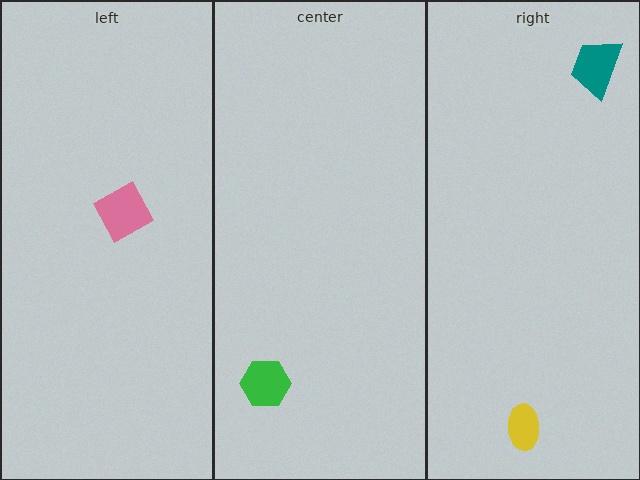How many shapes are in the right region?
2.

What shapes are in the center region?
The green hexagon.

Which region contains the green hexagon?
The center region.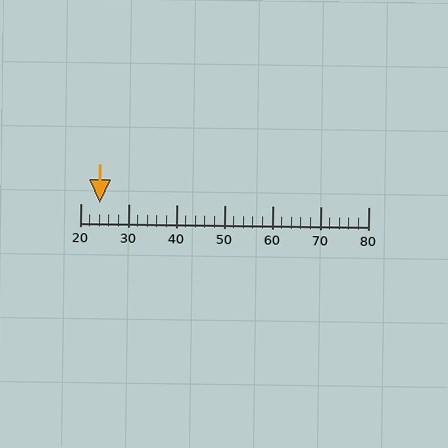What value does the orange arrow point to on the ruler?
The orange arrow points to approximately 24.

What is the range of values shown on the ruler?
The ruler shows values from 20 to 80.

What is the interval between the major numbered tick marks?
The major tick marks are spaced 10 units apart.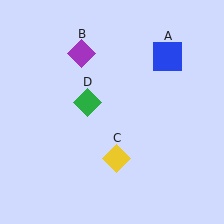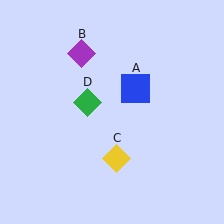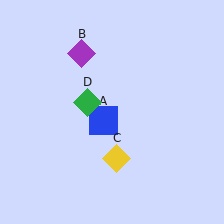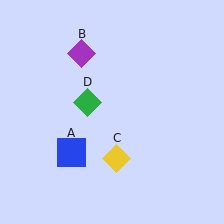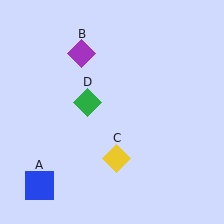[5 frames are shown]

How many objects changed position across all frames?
1 object changed position: blue square (object A).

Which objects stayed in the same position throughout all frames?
Purple diamond (object B) and yellow diamond (object C) and green diamond (object D) remained stationary.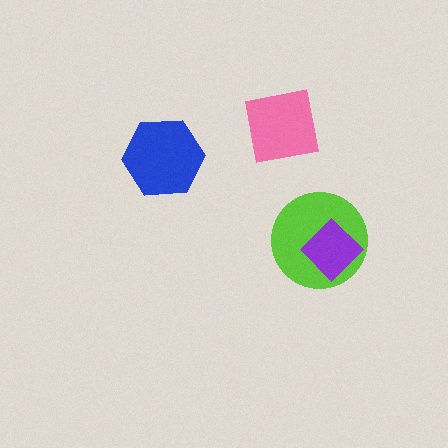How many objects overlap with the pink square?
0 objects overlap with the pink square.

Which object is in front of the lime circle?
The purple diamond is in front of the lime circle.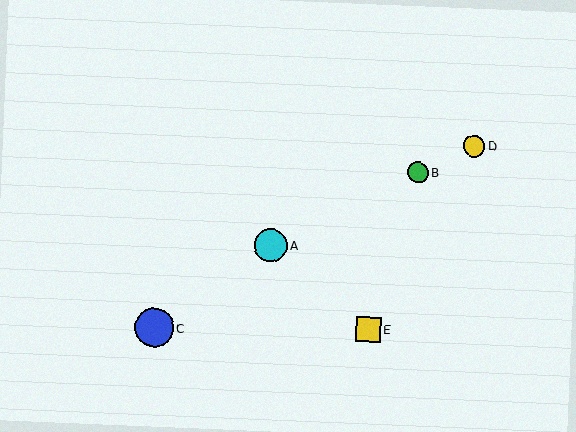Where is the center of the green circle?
The center of the green circle is at (418, 172).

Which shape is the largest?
The blue circle (labeled C) is the largest.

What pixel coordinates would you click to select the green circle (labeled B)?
Click at (418, 172) to select the green circle B.